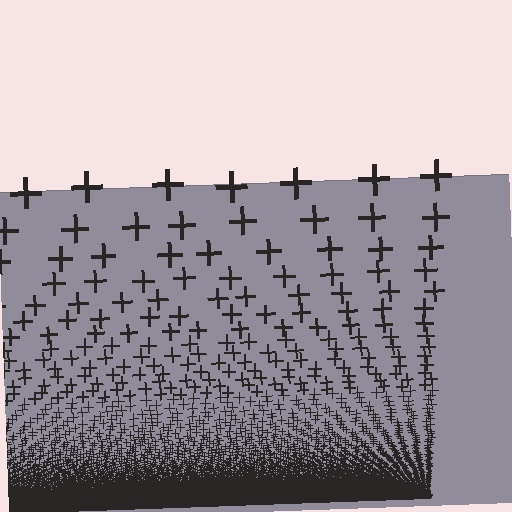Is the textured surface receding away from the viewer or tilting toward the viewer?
The surface appears to tilt toward the viewer. Texture elements get larger and sparser toward the top.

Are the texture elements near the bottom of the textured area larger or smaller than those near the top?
Smaller. The gradient is inverted — elements near the bottom are smaller and denser.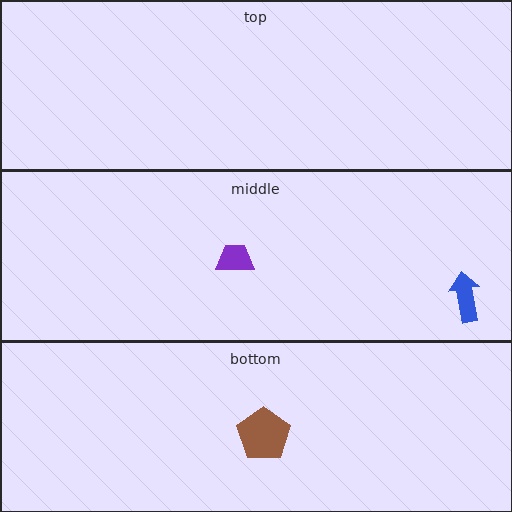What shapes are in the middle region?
The purple trapezoid, the blue arrow.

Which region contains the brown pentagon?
The bottom region.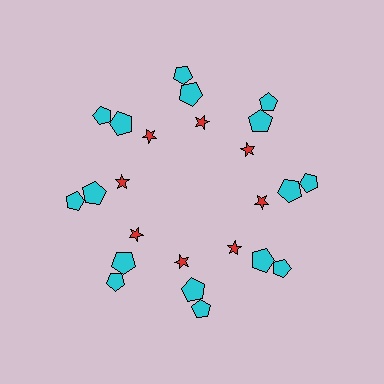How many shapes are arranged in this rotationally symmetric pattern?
There are 24 shapes, arranged in 8 groups of 3.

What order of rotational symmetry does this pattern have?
This pattern has 8-fold rotational symmetry.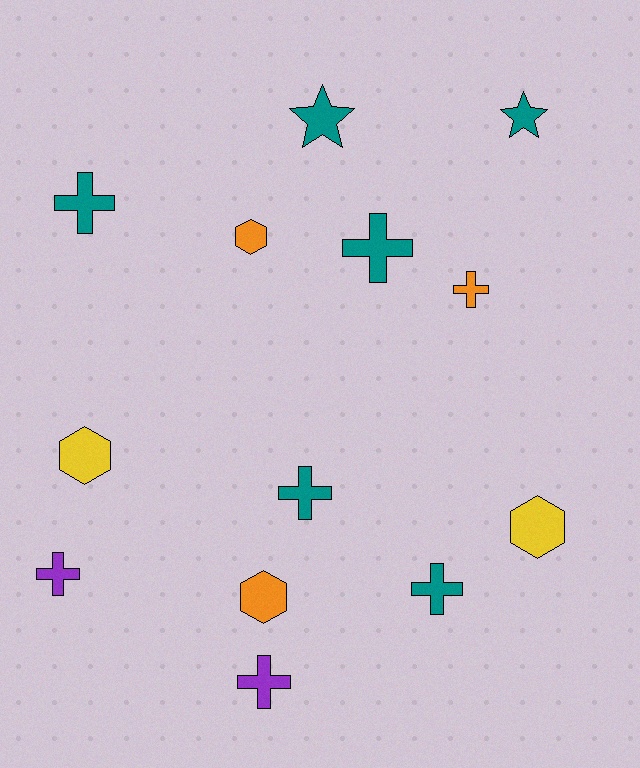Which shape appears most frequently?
Cross, with 7 objects.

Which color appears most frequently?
Teal, with 6 objects.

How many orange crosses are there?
There is 1 orange cross.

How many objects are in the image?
There are 13 objects.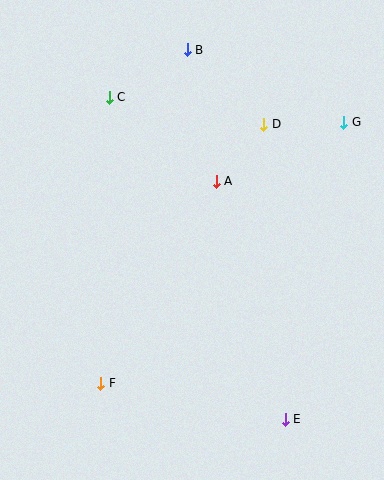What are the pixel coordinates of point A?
Point A is at (216, 181).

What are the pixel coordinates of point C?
Point C is at (109, 97).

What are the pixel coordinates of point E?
Point E is at (285, 419).